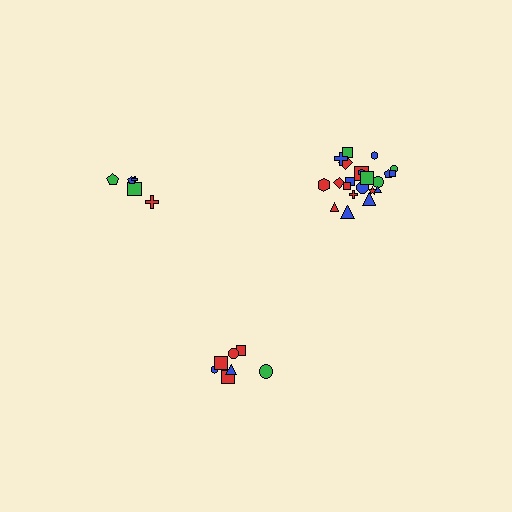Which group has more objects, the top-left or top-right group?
The top-right group.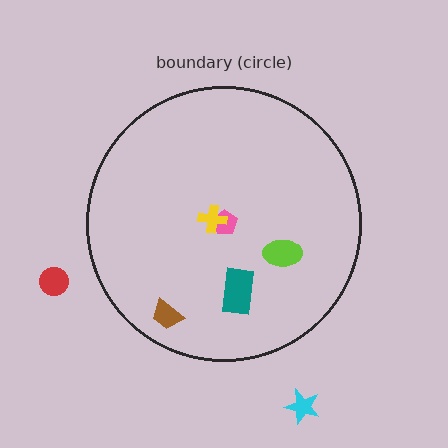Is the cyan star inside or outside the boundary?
Outside.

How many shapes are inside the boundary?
5 inside, 2 outside.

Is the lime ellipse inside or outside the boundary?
Inside.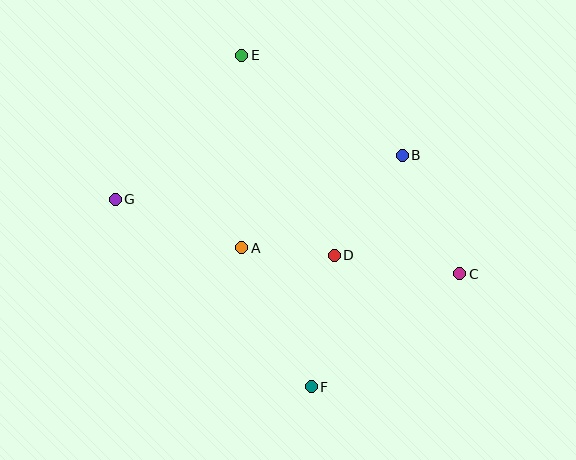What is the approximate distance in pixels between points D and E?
The distance between D and E is approximately 220 pixels.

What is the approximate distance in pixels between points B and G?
The distance between B and G is approximately 291 pixels.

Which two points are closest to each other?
Points A and D are closest to each other.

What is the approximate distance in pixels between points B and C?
The distance between B and C is approximately 132 pixels.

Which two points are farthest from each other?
Points C and G are farthest from each other.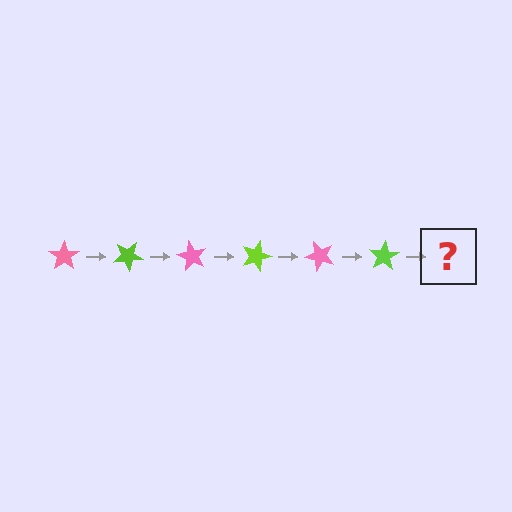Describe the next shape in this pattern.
It should be a pink star, rotated 180 degrees from the start.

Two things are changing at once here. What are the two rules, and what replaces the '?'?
The two rules are that it rotates 30 degrees each step and the color cycles through pink and lime. The '?' should be a pink star, rotated 180 degrees from the start.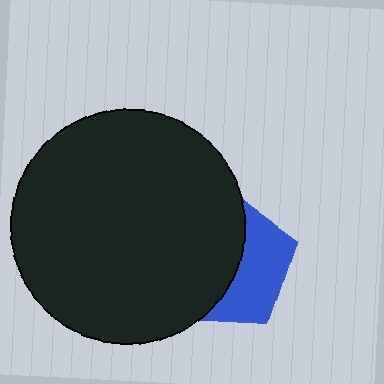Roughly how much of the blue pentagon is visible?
A small part of it is visible (roughly 42%).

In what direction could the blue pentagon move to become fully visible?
The blue pentagon could move right. That would shift it out from behind the black circle entirely.